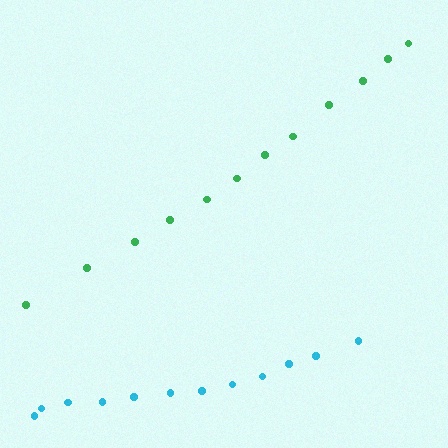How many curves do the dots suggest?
There are 2 distinct paths.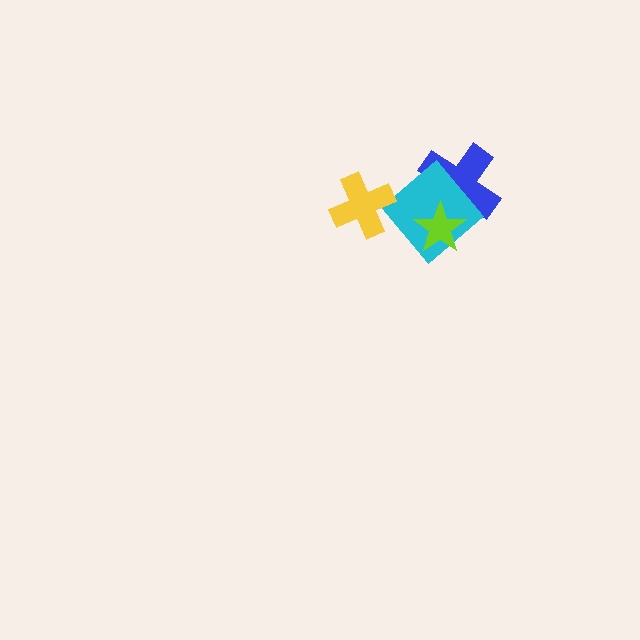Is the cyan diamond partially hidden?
Yes, it is partially covered by another shape.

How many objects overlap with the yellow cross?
0 objects overlap with the yellow cross.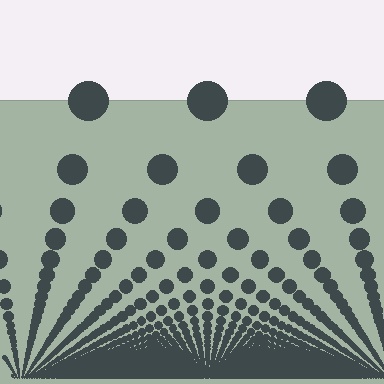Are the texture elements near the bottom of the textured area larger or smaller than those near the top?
Smaller. The gradient is inverted — elements near the bottom are smaller and denser.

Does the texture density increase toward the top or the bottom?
Density increases toward the bottom.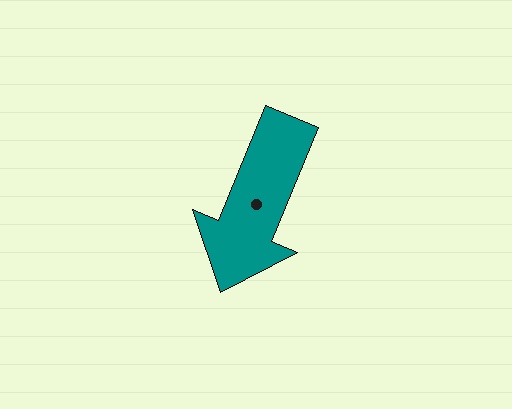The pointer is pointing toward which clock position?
Roughly 7 o'clock.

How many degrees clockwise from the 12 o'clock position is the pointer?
Approximately 202 degrees.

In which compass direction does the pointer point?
South.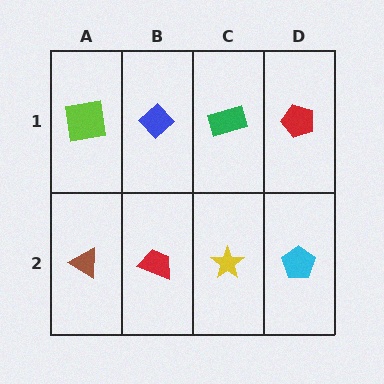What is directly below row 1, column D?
A cyan pentagon.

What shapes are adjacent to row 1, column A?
A brown triangle (row 2, column A), a blue diamond (row 1, column B).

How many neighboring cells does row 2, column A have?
2.